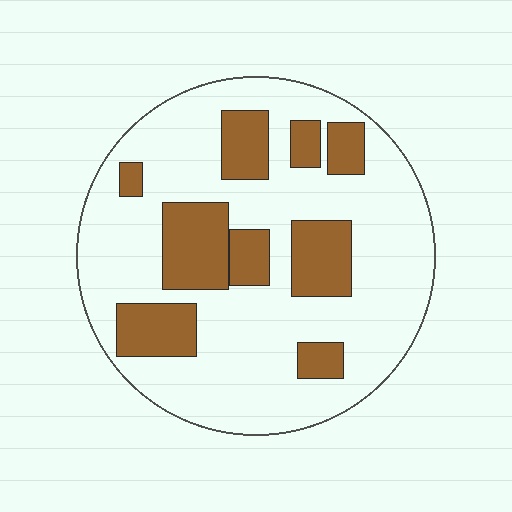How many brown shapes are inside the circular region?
9.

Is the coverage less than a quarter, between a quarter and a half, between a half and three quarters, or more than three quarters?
Between a quarter and a half.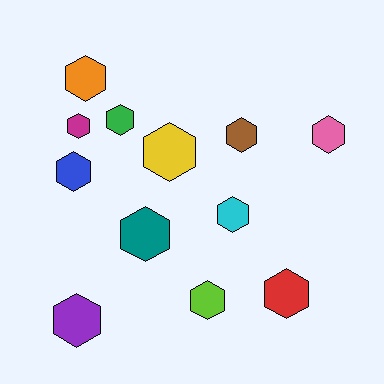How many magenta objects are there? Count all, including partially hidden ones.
There is 1 magenta object.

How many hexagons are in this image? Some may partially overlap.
There are 12 hexagons.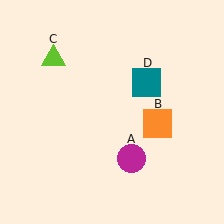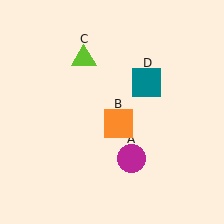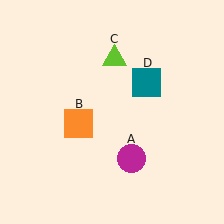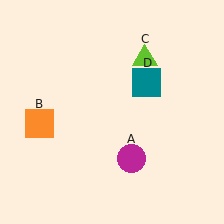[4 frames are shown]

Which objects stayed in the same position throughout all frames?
Magenta circle (object A) and teal square (object D) remained stationary.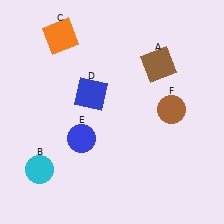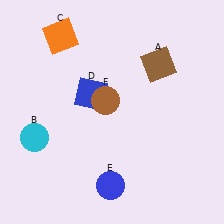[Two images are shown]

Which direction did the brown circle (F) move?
The brown circle (F) moved left.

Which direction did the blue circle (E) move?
The blue circle (E) moved down.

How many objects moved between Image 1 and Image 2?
3 objects moved between the two images.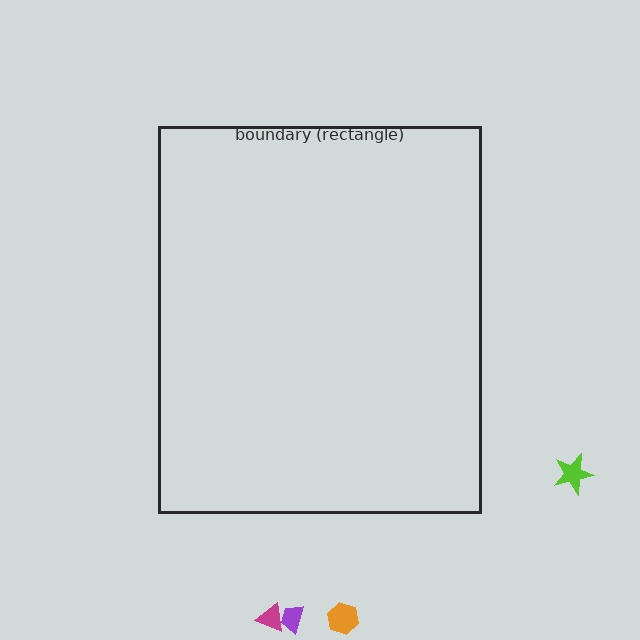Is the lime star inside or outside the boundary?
Outside.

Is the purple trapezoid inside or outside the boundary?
Outside.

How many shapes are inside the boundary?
0 inside, 4 outside.